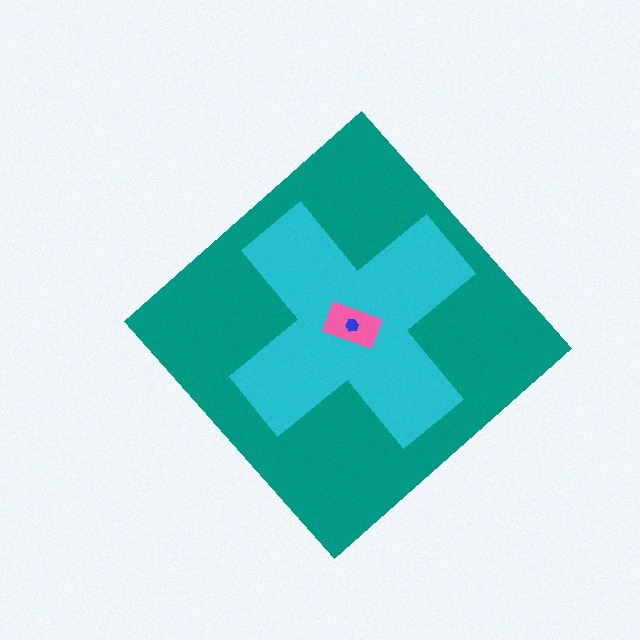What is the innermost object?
The blue hexagon.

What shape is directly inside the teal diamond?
The cyan cross.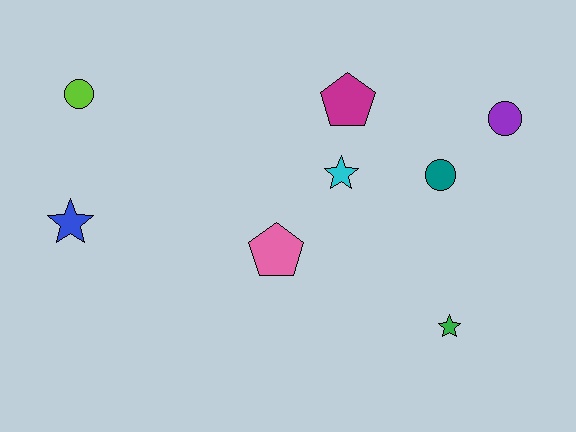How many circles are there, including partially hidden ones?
There are 3 circles.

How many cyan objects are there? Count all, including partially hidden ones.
There is 1 cyan object.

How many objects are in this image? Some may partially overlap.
There are 8 objects.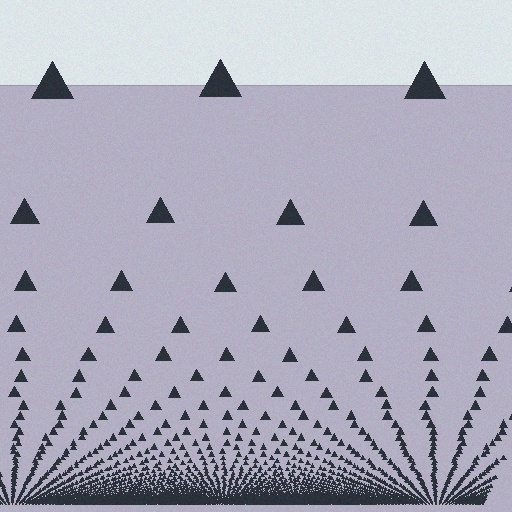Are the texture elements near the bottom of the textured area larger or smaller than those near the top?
Smaller. The gradient is inverted — elements near the bottom are smaller and denser.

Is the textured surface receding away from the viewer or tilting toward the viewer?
The surface appears to tilt toward the viewer. Texture elements get larger and sparser toward the top.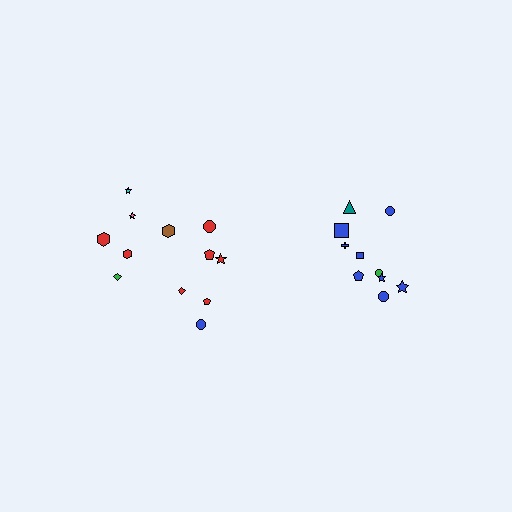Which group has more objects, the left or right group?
The left group.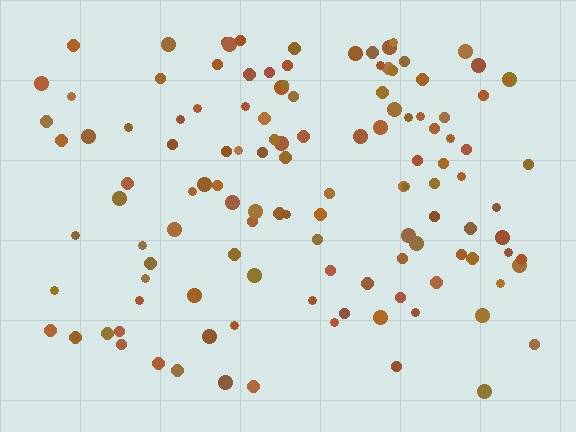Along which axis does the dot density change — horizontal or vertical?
Vertical.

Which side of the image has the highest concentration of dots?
The top.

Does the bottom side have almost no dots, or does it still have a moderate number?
Still a moderate number, just noticeably fewer than the top.